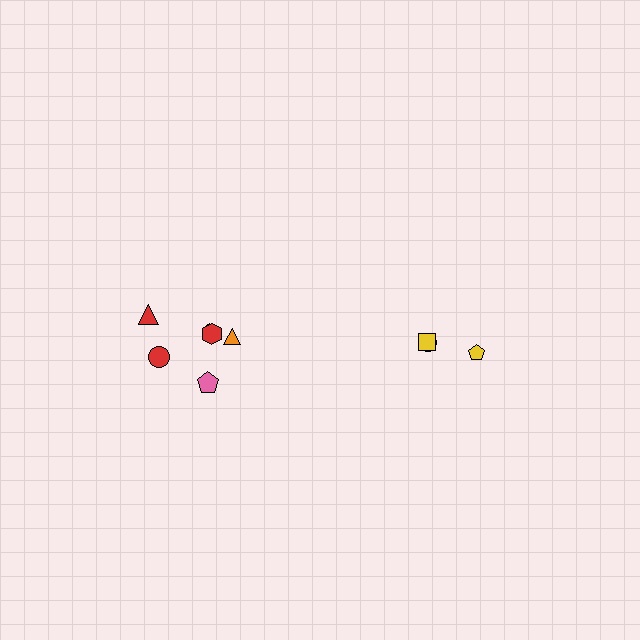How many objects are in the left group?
There are 6 objects.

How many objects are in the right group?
There are 3 objects.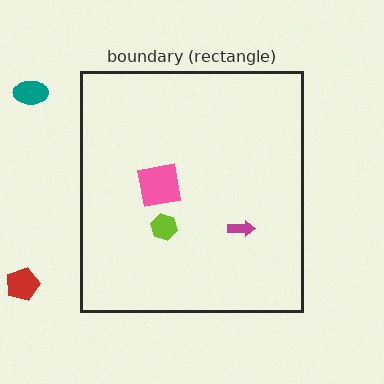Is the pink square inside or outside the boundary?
Inside.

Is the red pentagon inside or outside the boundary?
Outside.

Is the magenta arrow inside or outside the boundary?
Inside.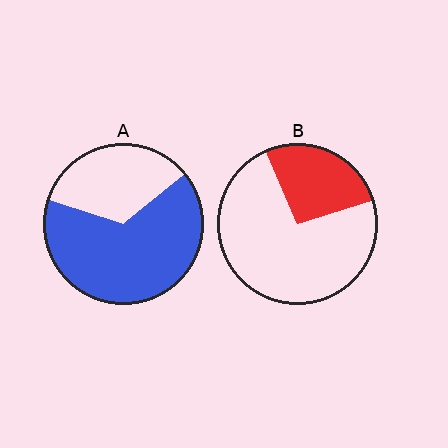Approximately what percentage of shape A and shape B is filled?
A is approximately 65% and B is approximately 25%.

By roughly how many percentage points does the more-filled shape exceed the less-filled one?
By roughly 40 percentage points (A over B).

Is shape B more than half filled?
No.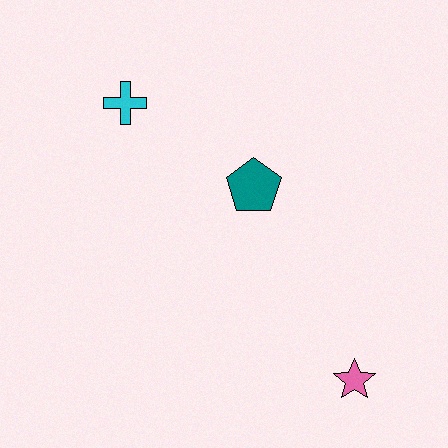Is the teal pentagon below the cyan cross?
Yes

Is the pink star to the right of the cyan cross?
Yes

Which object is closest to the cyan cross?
The teal pentagon is closest to the cyan cross.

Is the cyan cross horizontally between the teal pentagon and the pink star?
No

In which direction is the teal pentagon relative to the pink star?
The teal pentagon is above the pink star.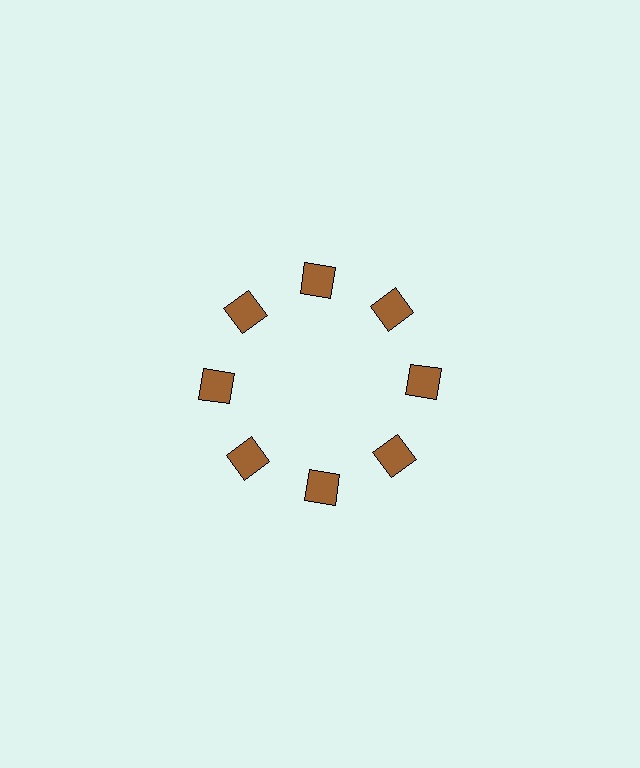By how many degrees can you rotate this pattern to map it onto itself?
The pattern maps onto itself every 45 degrees of rotation.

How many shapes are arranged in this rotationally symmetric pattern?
There are 8 shapes, arranged in 8 groups of 1.